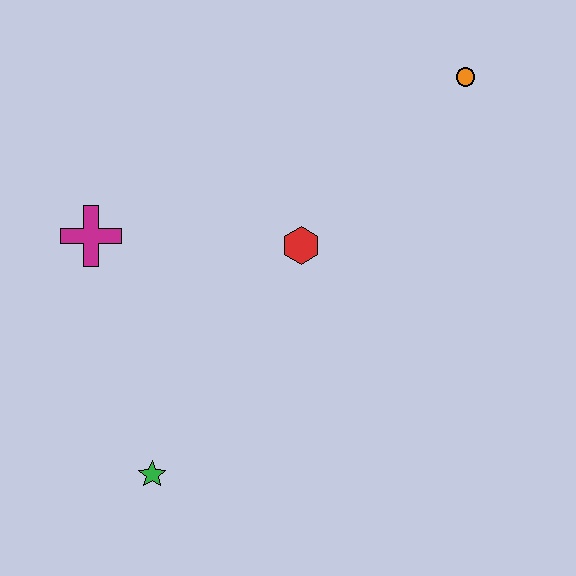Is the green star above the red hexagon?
No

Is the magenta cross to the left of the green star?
Yes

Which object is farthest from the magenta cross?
The orange circle is farthest from the magenta cross.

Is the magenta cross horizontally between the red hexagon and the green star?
No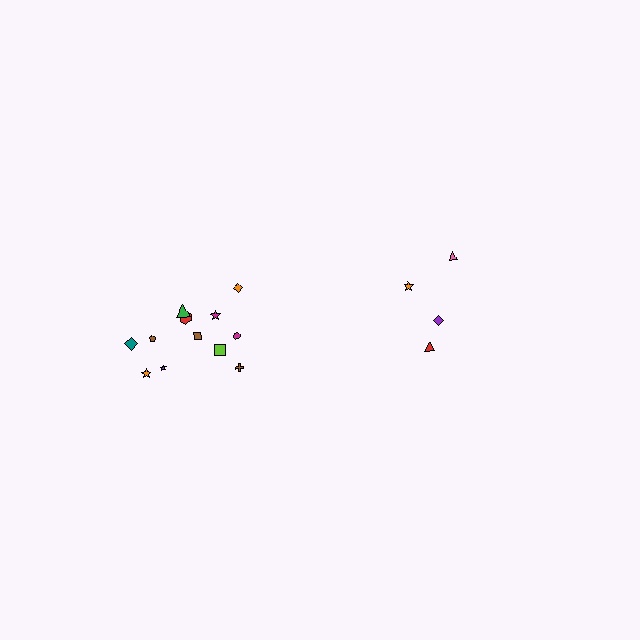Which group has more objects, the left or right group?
The left group.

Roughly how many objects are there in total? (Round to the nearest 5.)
Roughly 15 objects in total.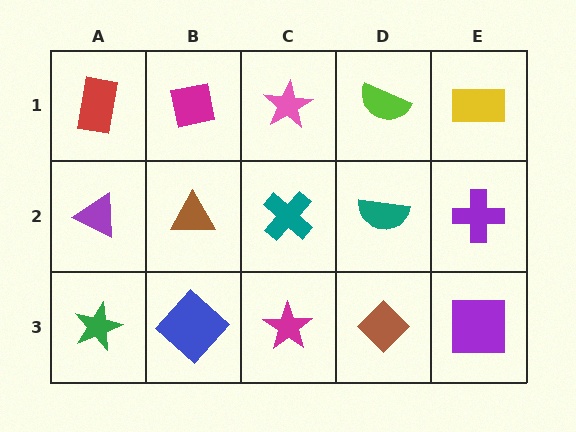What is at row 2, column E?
A purple cross.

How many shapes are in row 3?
5 shapes.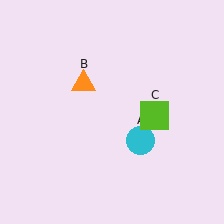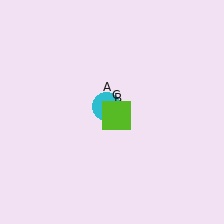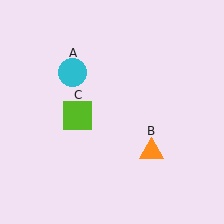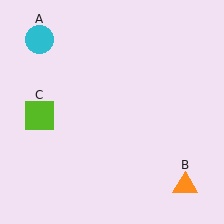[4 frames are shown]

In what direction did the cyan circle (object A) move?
The cyan circle (object A) moved up and to the left.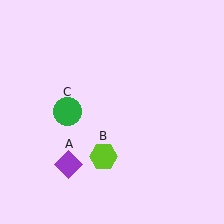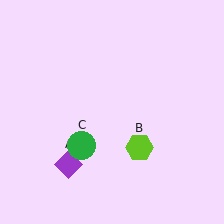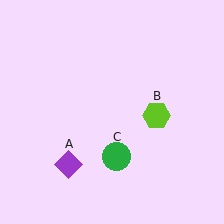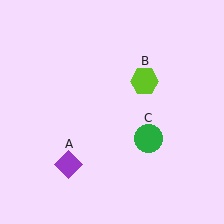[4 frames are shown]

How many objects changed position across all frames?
2 objects changed position: lime hexagon (object B), green circle (object C).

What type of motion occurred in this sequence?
The lime hexagon (object B), green circle (object C) rotated counterclockwise around the center of the scene.